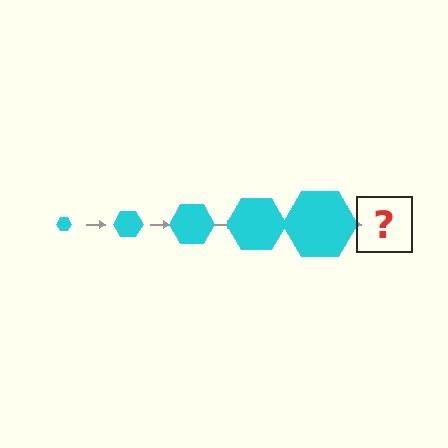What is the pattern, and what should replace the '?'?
The pattern is that the hexagon gets progressively larger each step. The '?' should be a cyan hexagon, larger than the previous one.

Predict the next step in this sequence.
The next step is a cyan hexagon, larger than the previous one.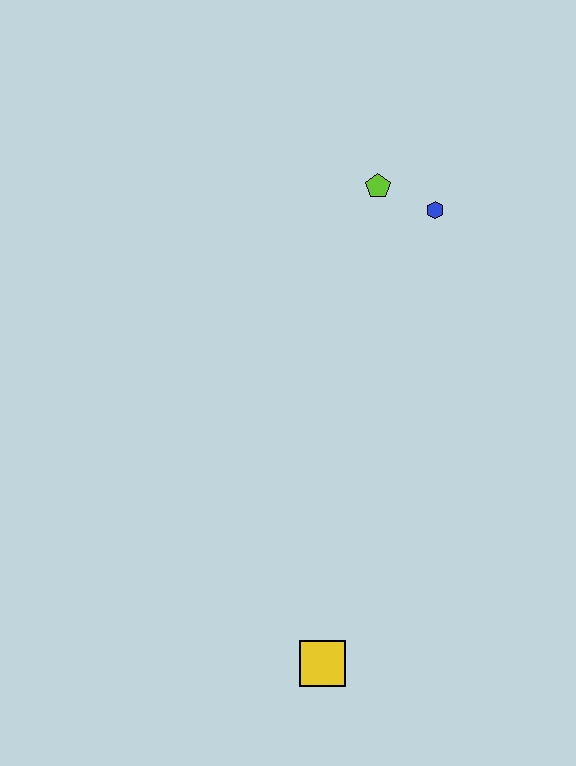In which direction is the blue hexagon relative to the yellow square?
The blue hexagon is above the yellow square.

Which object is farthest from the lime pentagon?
The yellow square is farthest from the lime pentagon.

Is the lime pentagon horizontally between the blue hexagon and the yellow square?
Yes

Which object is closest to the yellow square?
The blue hexagon is closest to the yellow square.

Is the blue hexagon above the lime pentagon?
No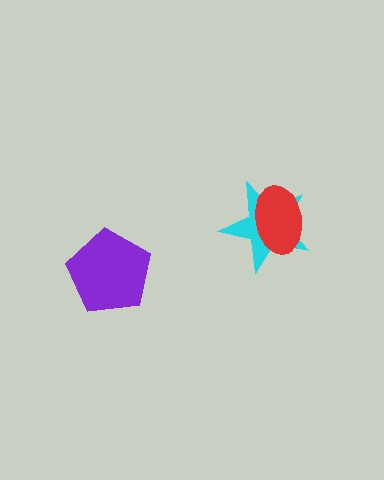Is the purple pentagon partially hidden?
No, no other shape covers it.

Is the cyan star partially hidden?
Yes, it is partially covered by another shape.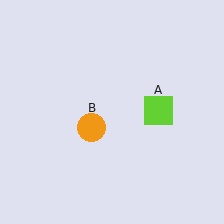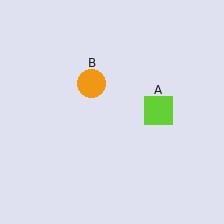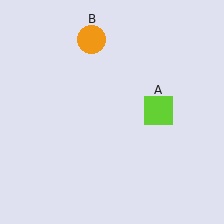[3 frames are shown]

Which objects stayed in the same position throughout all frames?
Lime square (object A) remained stationary.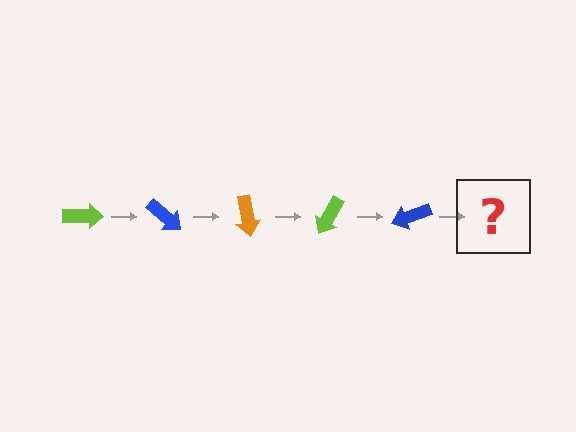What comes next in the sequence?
The next element should be an orange arrow, rotated 200 degrees from the start.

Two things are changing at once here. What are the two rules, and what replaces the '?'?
The two rules are that it rotates 40 degrees each step and the color cycles through lime, blue, and orange. The '?' should be an orange arrow, rotated 200 degrees from the start.